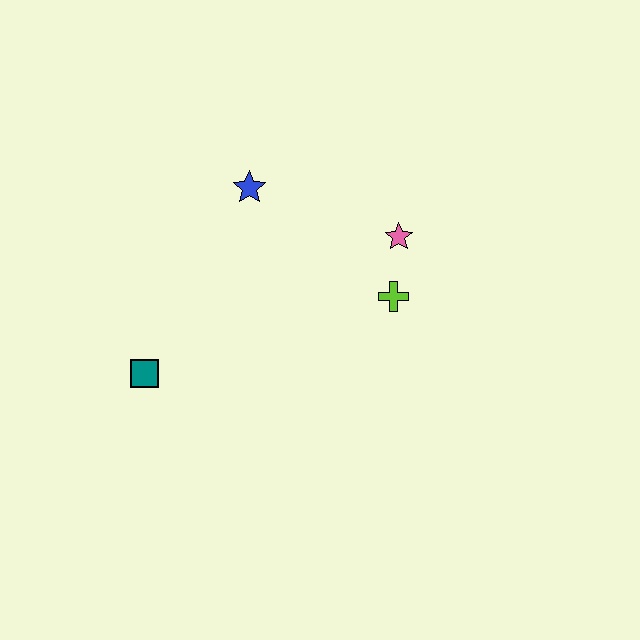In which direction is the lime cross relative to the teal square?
The lime cross is to the right of the teal square.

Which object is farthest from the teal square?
The pink star is farthest from the teal square.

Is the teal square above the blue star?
No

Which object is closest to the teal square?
The blue star is closest to the teal square.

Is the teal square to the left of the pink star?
Yes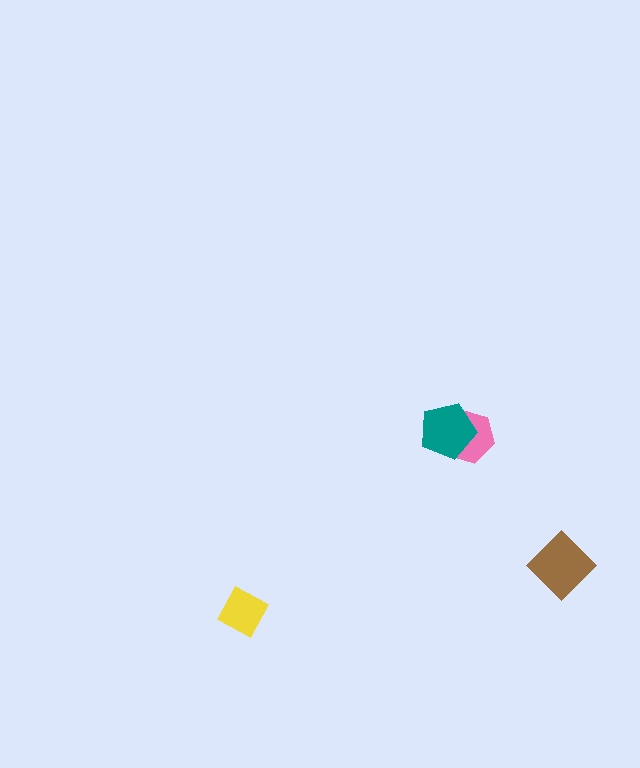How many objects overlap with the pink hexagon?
1 object overlaps with the pink hexagon.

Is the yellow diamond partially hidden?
No, no other shape covers it.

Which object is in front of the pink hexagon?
The teal pentagon is in front of the pink hexagon.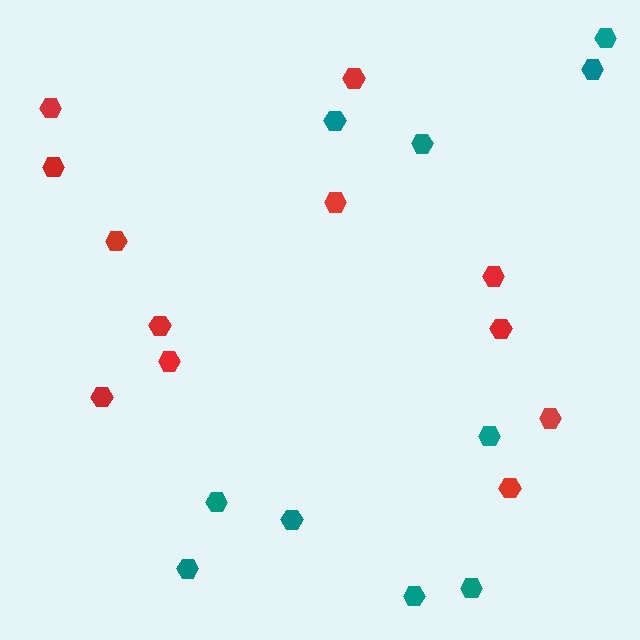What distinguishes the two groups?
There are 2 groups: one group of red hexagons (12) and one group of teal hexagons (10).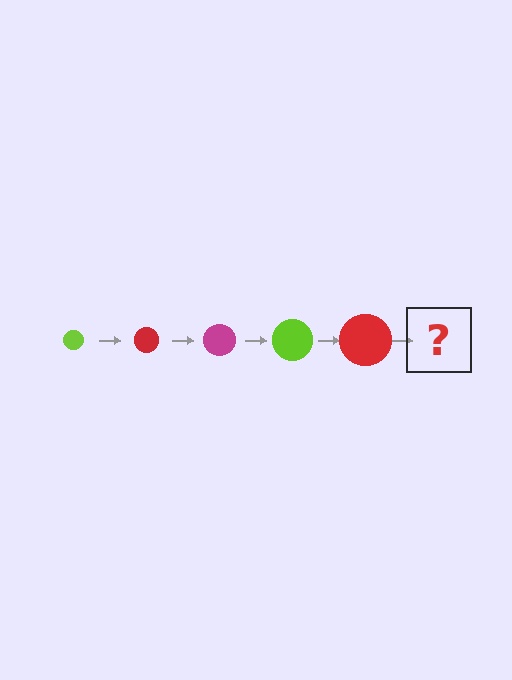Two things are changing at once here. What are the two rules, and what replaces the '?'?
The two rules are that the circle grows larger each step and the color cycles through lime, red, and magenta. The '?' should be a magenta circle, larger than the previous one.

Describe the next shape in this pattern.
It should be a magenta circle, larger than the previous one.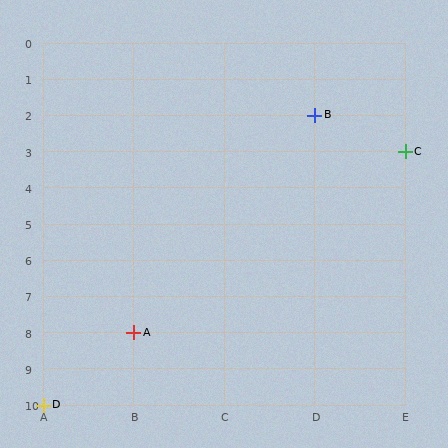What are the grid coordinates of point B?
Point B is at grid coordinates (D, 2).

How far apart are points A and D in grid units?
Points A and D are 1 column and 2 rows apart (about 2.2 grid units diagonally).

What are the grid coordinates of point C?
Point C is at grid coordinates (E, 3).